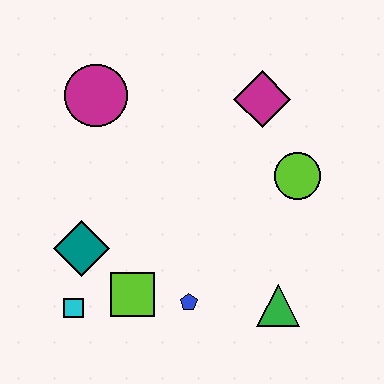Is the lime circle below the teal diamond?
No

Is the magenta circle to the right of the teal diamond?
Yes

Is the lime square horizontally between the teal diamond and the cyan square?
No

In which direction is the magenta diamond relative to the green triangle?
The magenta diamond is above the green triangle.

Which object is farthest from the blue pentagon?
The magenta circle is farthest from the blue pentagon.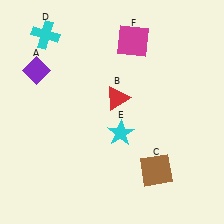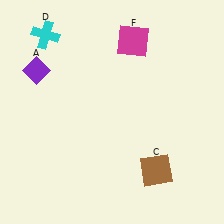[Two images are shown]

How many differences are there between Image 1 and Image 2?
There are 2 differences between the two images.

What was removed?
The cyan star (E), the red triangle (B) were removed in Image 2.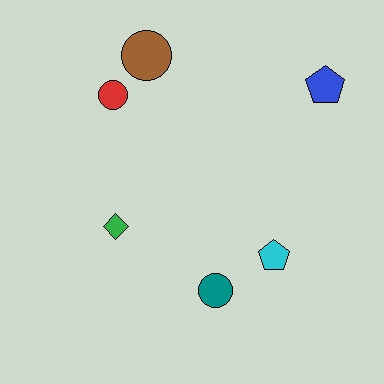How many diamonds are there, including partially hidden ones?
There is 1 diamond.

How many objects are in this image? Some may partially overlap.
There are 6 objects.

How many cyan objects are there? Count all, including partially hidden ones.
There is 1 cyan object.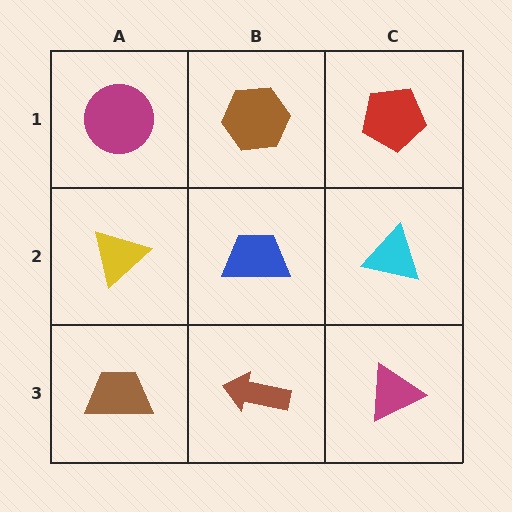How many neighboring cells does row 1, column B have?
3.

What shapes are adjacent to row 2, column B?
A brown hexagon (row 1, column B), a brown arrow (row 3, column B), a yellow triangle (row 2, column A), a cyan triangle (row 2, column C).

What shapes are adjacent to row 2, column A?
A magenta circle (row 1, column A), a brown trapezoid (row 3, column A), a blue trapezoid (row 2, column B).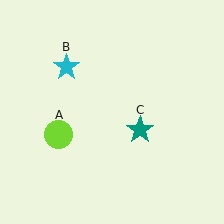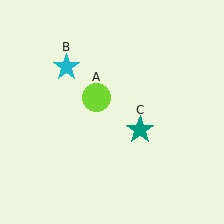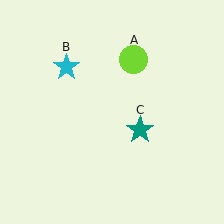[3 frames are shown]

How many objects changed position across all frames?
1 object changed position: lime circle (object A).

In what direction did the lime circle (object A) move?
The lime circle (object A) moved up and to the right.